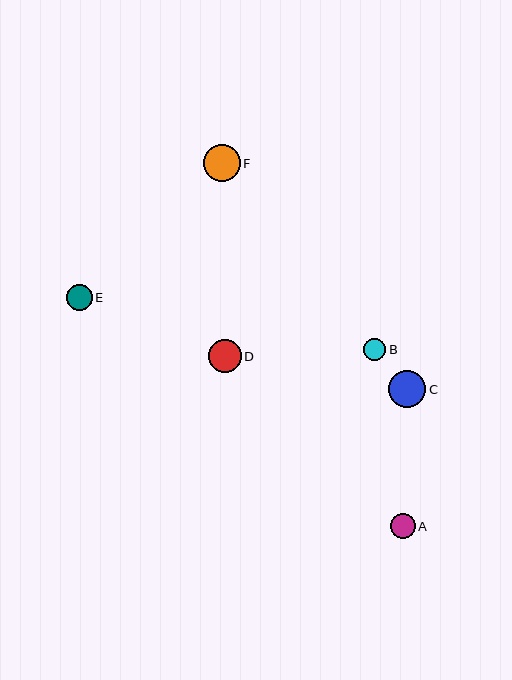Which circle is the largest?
Circle C is the largest with a size of approximately 37 pixels.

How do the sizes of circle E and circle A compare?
Circle E and circle A are approximately the same size.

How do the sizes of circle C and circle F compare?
Circle C and circle F are approximately the same size.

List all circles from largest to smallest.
From largest to smallest: C, F, D, E, A, B.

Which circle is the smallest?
Circle B is the smallest with a size of approximately 22 pixels.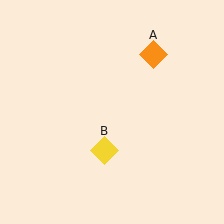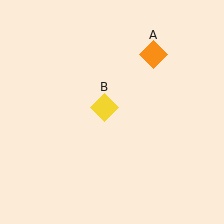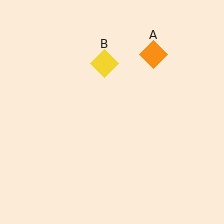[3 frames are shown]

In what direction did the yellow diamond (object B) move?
The yellow diamond (object B) moved up.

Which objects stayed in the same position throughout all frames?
Orange diamond (object A) remained stationary.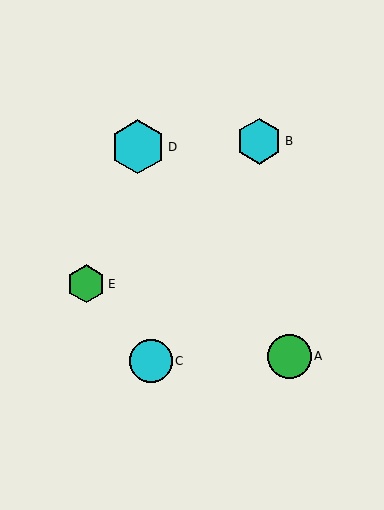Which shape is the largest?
The cyan hexagon (labeled D) is the largest.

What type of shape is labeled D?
Shape D is a cyan hexagon.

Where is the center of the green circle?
The center of the green circle is at (289, 356).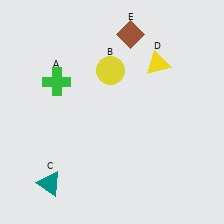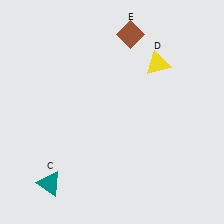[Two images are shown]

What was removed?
The yellow circle (B), the green cross (A) were removed in Image 2.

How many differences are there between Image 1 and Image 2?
There are 2 differences between the two images.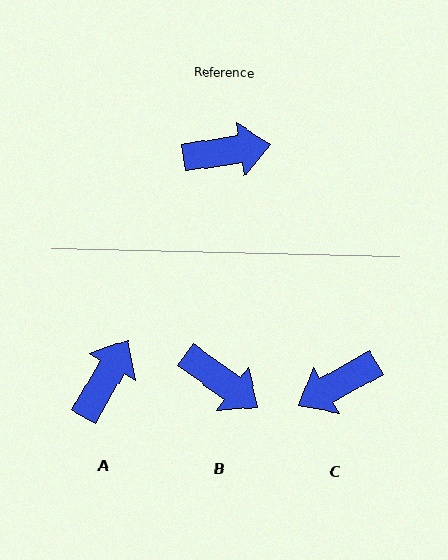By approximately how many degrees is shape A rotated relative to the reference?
Approximately 52 degrees counter-clockwise.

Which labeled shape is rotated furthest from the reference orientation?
C, about 159 degrees away.